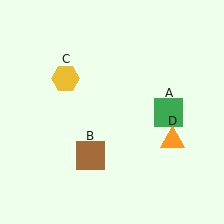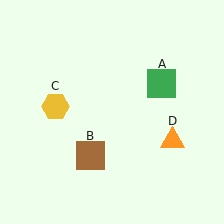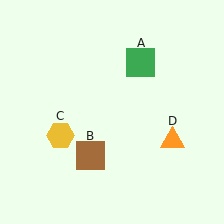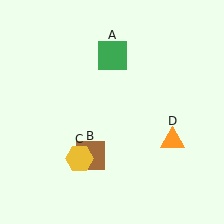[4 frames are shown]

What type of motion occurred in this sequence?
The green square (object A), yellow hexagon (object C) rotated counterclockwise around the center of the scene.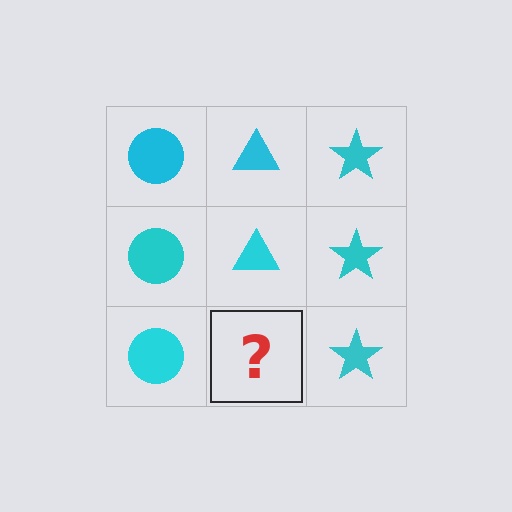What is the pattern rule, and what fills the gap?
The rule is that each column has a consistent shape. The gap should be filled with a cyan triangle.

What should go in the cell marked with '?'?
The missing cell should contain a cyan triangle.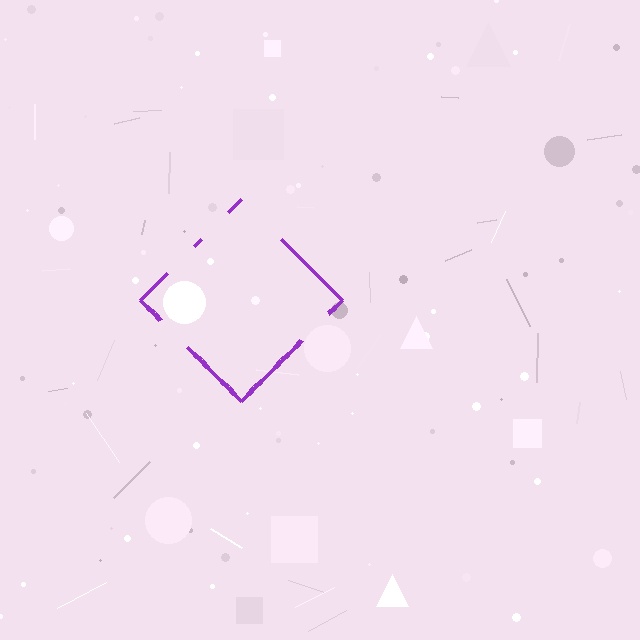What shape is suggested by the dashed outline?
The dashed outline suggests a diamond.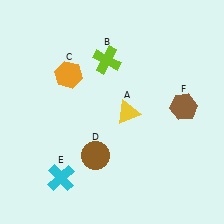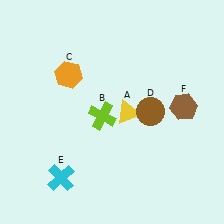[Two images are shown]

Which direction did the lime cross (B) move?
The lime cross (B) moved down.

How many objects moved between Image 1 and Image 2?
2 objects moved between the two images.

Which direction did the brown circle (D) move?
The brown circle (D) moved right.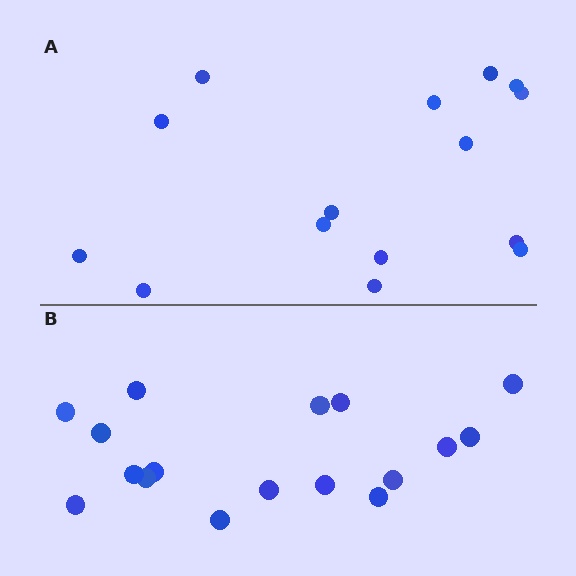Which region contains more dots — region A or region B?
Region B (the bottom region) has more dots.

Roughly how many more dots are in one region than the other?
Region B has just a few more — roughly 2 or 3 more dots than region A.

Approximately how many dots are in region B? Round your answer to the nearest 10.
About 20 dots. (The exact count is 17, which rounds to 20.)